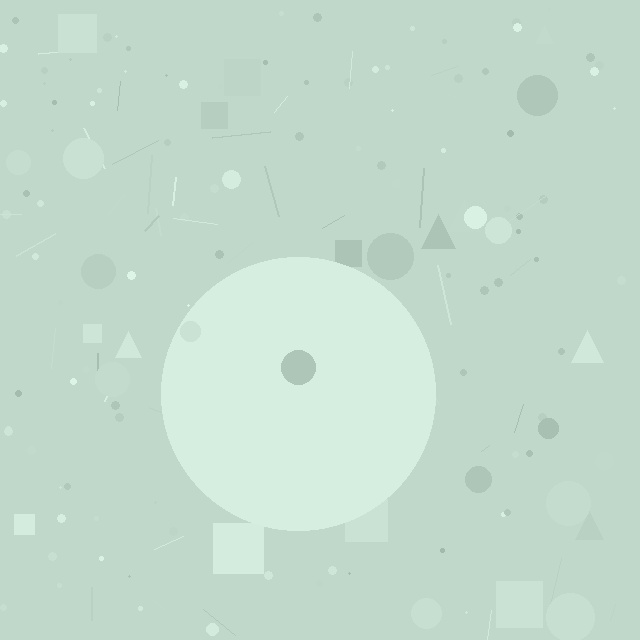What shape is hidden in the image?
A circle is hidden in the image.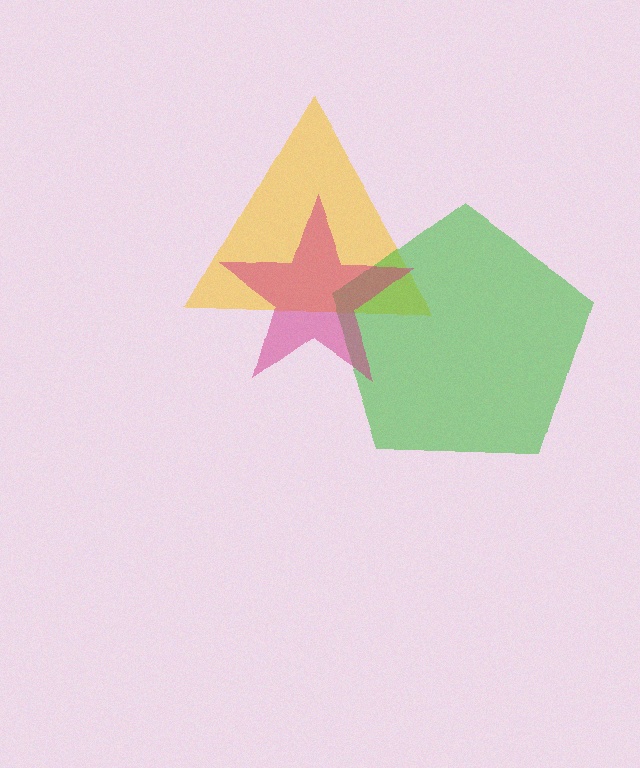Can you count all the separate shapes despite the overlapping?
Yes, there are 3 separate shapes.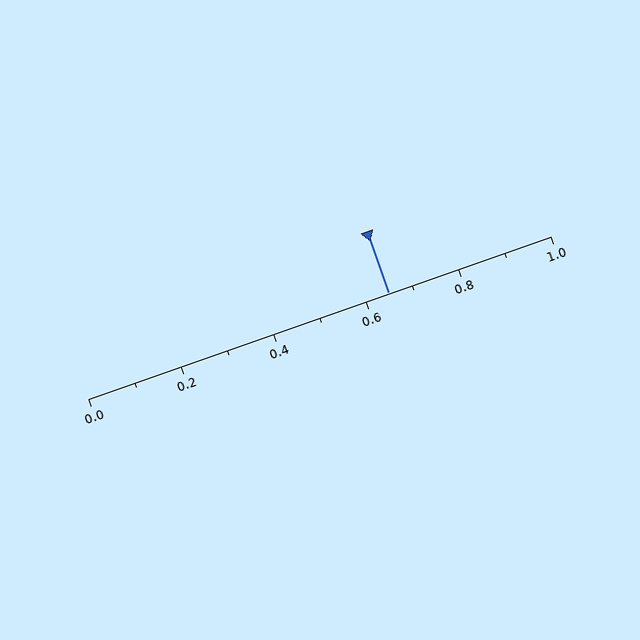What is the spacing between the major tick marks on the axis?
The major ticks are spaced 0.2 apart.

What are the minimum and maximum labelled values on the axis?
The axis runs from 0.0 to 1.0.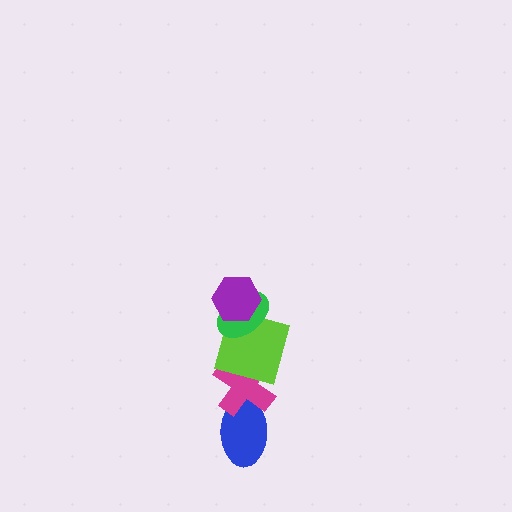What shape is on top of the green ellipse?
The purple hexagon is on top of the green ellipse.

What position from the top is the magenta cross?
The magenta cross is 4th from the top.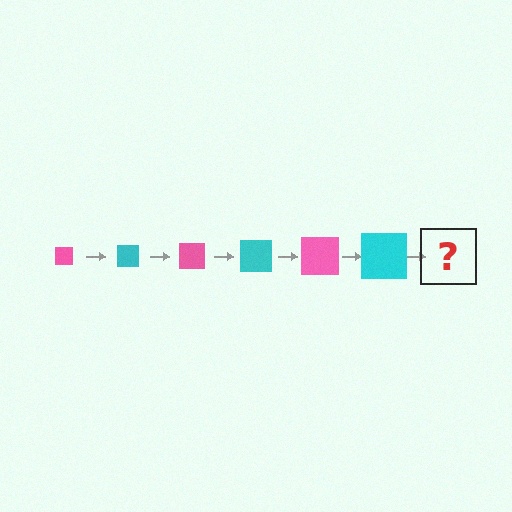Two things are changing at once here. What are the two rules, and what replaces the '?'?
The two rules are that the square grows larger each step and the color cycles through pink and cyan. The '?' should be a pink square, larger than the previous one.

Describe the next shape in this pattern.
It should be a pink square, larger than the previous one.